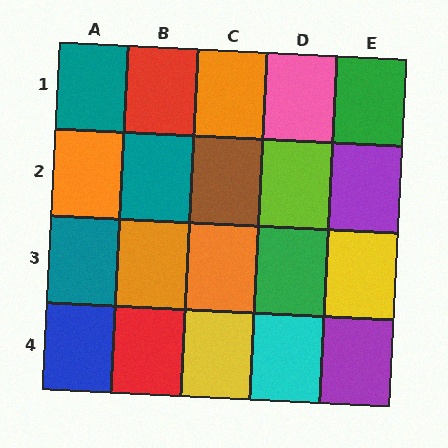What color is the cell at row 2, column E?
Purple.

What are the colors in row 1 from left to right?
Teal, red, orange, pink, green.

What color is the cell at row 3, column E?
Yellow.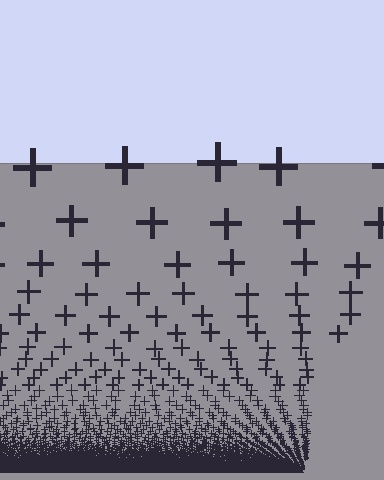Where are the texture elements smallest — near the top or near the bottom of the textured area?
Near the bottom.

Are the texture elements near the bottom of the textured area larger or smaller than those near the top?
Smaller. The gradient is inverted — elements near the bottom are smaller and denser.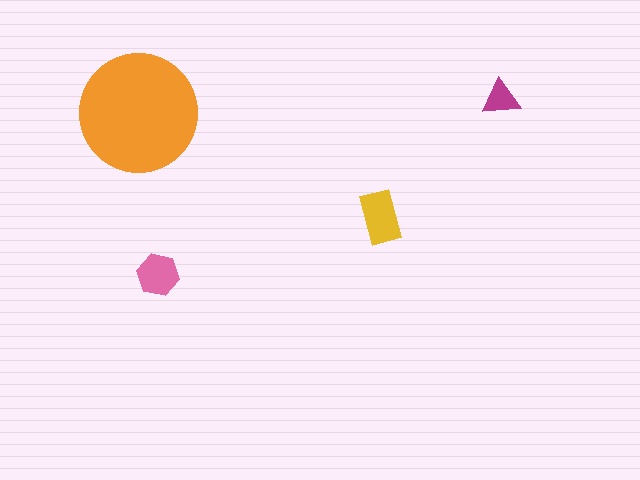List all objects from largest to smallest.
The orange circle, the yellow rectangle, the pink hexagon, the magenta triangle.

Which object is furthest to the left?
The orange circle is leftmost.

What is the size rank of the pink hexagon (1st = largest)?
3rd.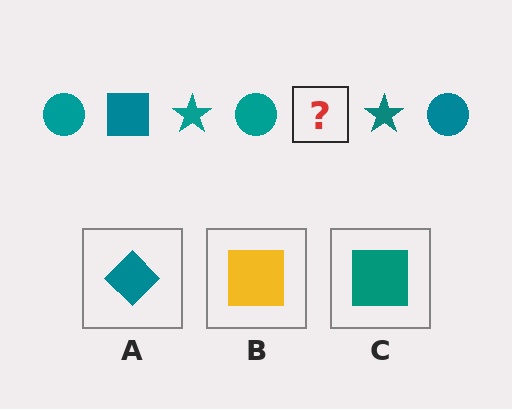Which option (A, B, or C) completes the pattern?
C.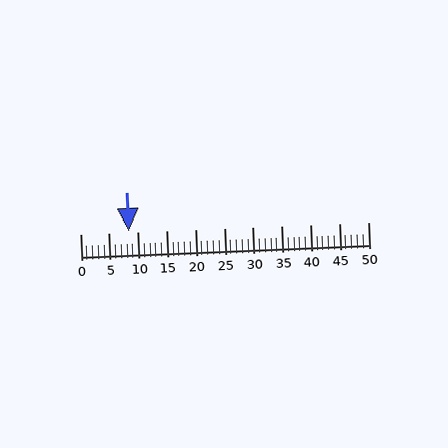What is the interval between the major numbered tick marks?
The major tick marks are spaced 5 units apart.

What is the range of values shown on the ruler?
The ruler shows values from 0 to 50.